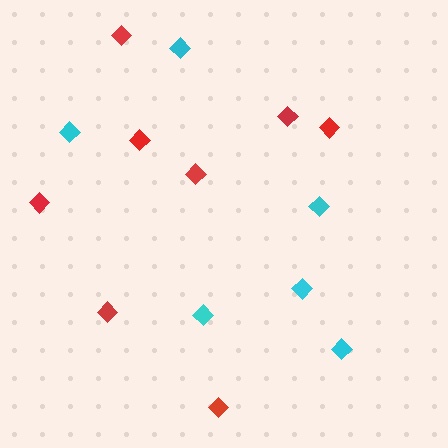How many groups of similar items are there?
There are 2 groups: one group of cyan diamonds (6) and one group of red diamonds (8).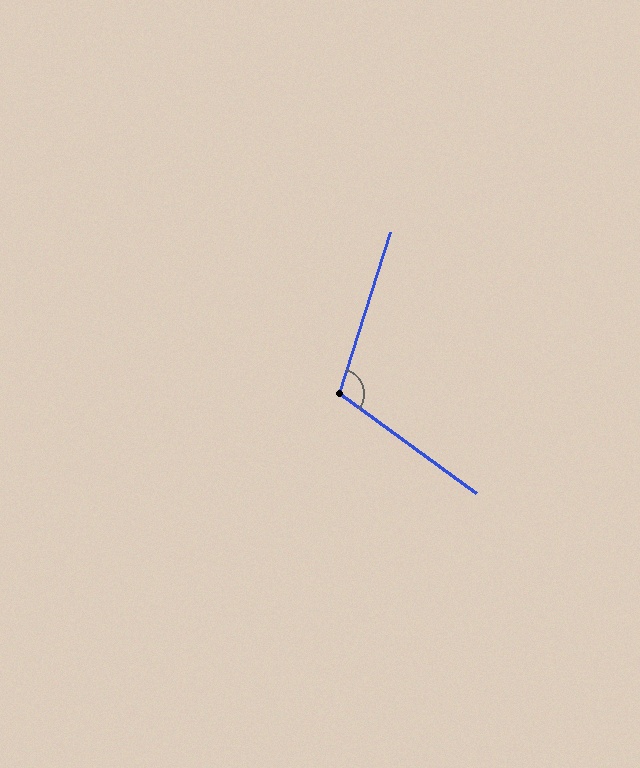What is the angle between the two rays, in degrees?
Approximately 108 degrees.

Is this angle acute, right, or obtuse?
It is obtuse.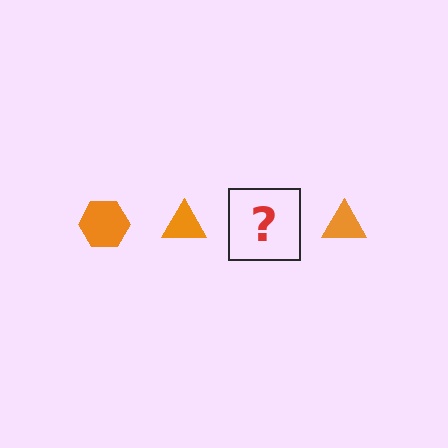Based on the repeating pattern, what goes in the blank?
The blank should be an orange hexagon.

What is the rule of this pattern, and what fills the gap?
The rule is that the pattern cycles through hexagon, triangle shapes in orange. The gap should be filled with an orange hexagon.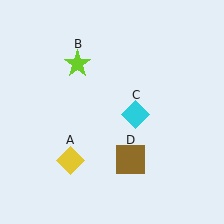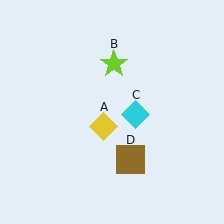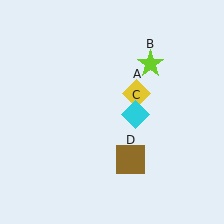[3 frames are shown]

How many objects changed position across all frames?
2 objects changed position: yellow diamond (object A), lime star (object B).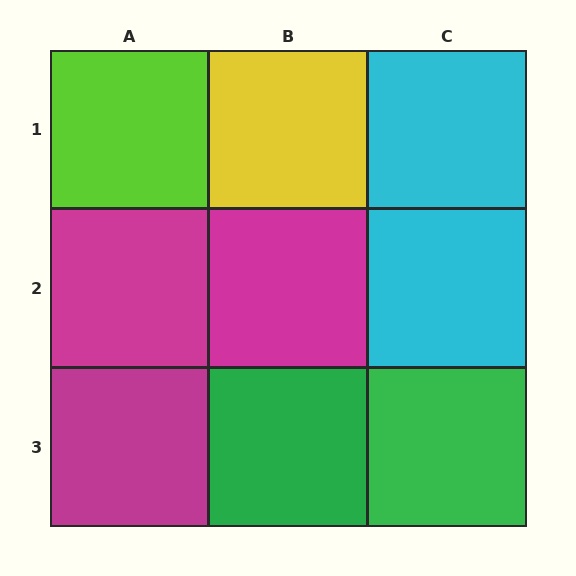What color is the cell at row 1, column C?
Cyan.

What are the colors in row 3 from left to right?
Magenta, green, green.